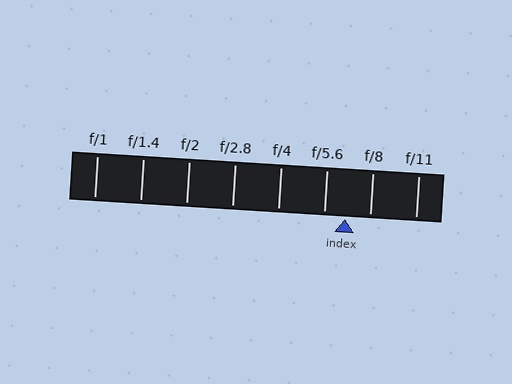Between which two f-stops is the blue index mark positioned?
The index mark is between f/5.6 and f/8.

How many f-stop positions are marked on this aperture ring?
There are 8 f-stop positions marked.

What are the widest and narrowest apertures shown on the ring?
The widest aperture shown is f/1 and the narrowest is f/11.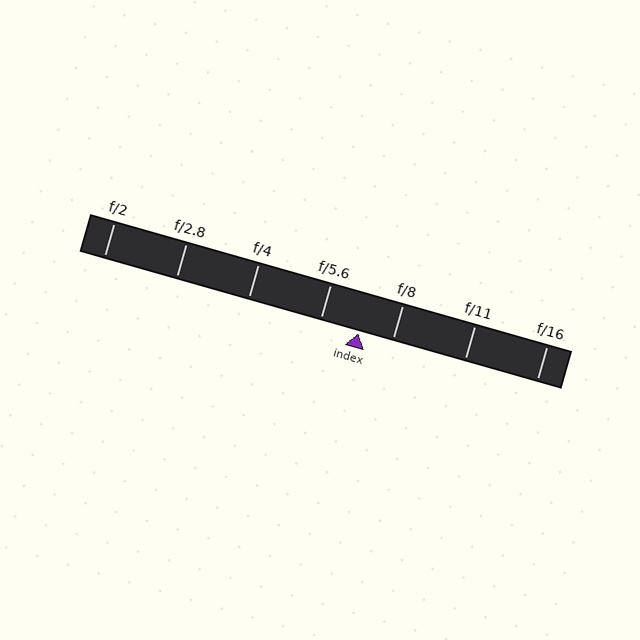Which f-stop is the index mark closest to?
The index mark is closest to f/8.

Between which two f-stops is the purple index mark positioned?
The index mark is between f/5.6 and f/8.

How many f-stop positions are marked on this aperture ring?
There are 7 f-stop positions marked.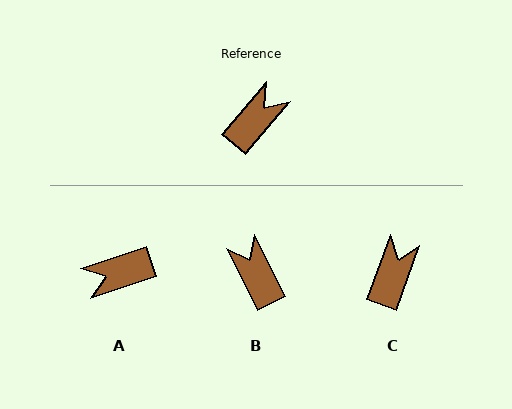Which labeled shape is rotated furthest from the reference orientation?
A, about 149 degrees away.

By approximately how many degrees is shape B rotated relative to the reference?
Approximately 66 degrees counter-clockwise.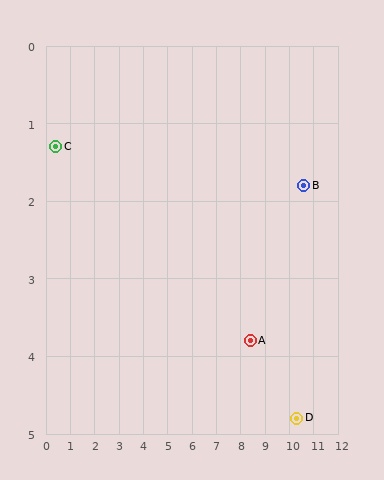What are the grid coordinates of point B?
Point B is at approximately (10.6, 1.8).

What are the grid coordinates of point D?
Point D is at approximately (10.3, 4.8).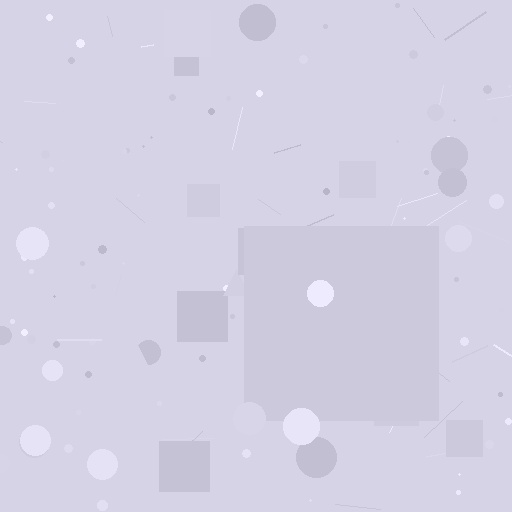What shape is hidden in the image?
A square is hidden in the image.